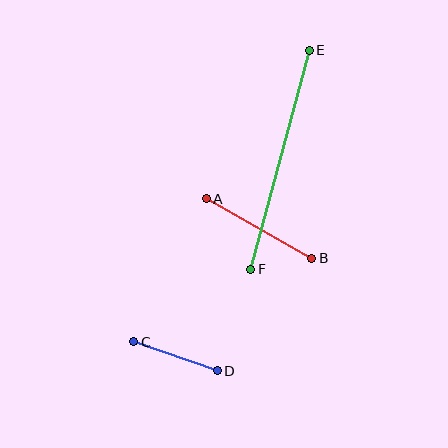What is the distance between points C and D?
The distance is approximately 89 pixels.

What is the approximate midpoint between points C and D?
The midpoint is at approximately (175, 356) pixels.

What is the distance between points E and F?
The distance is approximately 227 pixels.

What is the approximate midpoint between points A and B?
The midpoint is at approximately (259, 228) pixels.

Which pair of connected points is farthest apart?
Points E and F are farthest apart.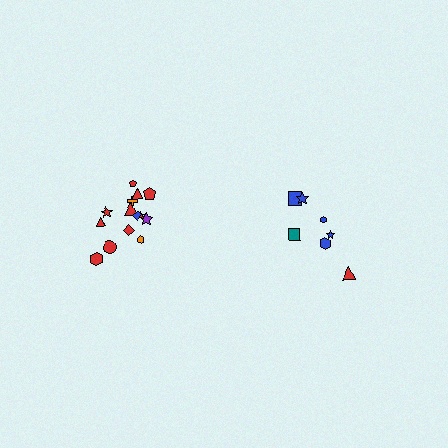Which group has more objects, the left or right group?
The left group.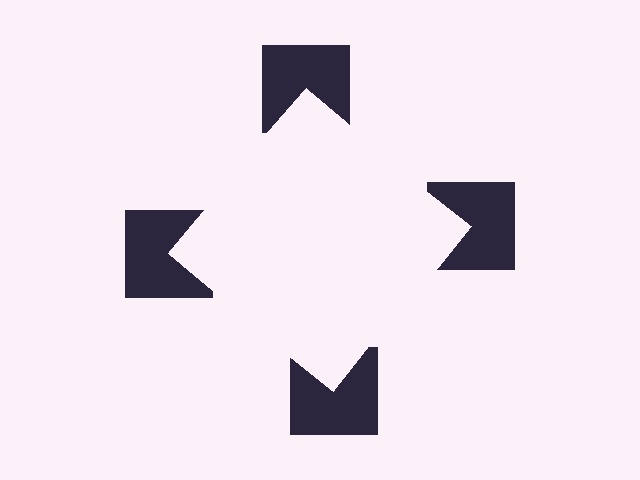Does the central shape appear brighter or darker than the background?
It typically appears slightly brighter than the background, even though no actual brightness change is drawn.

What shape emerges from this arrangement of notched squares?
An illusory square — its edges are inferred from the aligned wedge cuts in the notched squares, not physically drawn.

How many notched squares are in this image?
There are 4 — one at each vertex of the illusory square.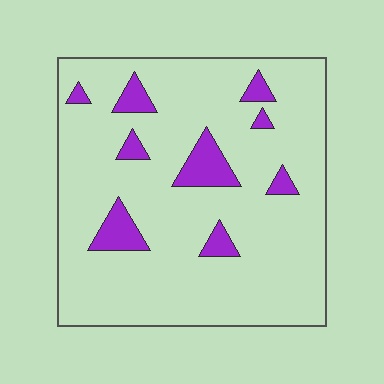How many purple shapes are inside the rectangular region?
9.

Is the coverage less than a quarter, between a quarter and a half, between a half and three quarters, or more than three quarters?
Less than a quarter.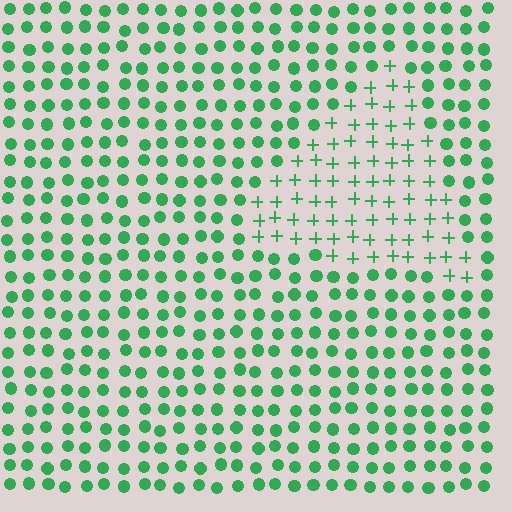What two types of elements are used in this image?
The image uses plus signs inside the triangle region and circles outside it.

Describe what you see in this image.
The image is filled with small green elements arranged in a uniform grid. A triangle-shaped region contains plus signs, while the surrounding area contains circles. The boundary is defined purely by the change in element shape.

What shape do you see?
I see a triangle.